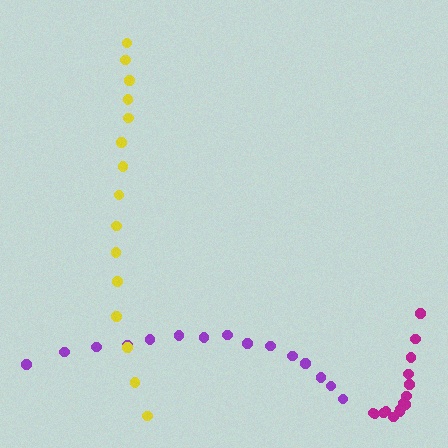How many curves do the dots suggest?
There are 3 distinct paths.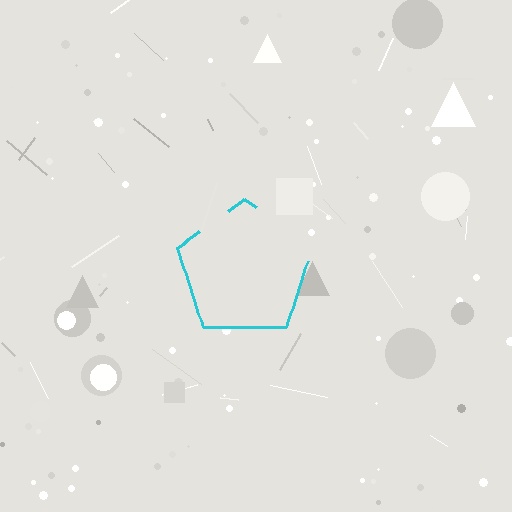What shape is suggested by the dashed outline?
The dashed outline suggests a pentagon.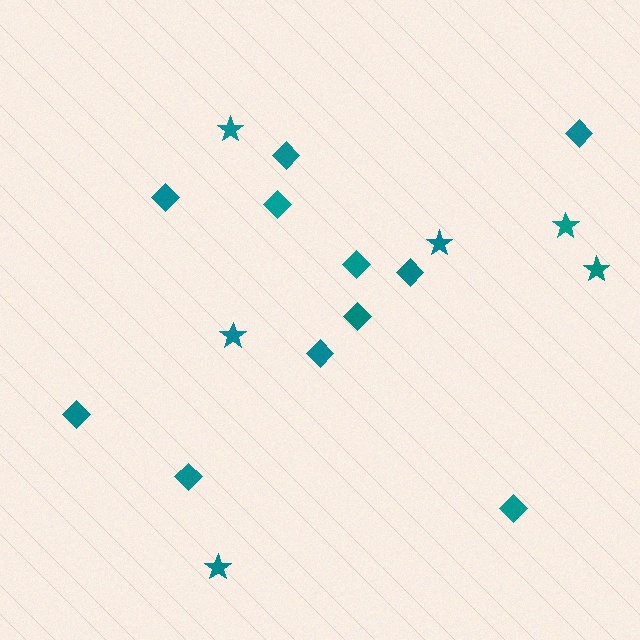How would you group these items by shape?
There are 2 groups: one group of stars (6) and one group of diamonds (11).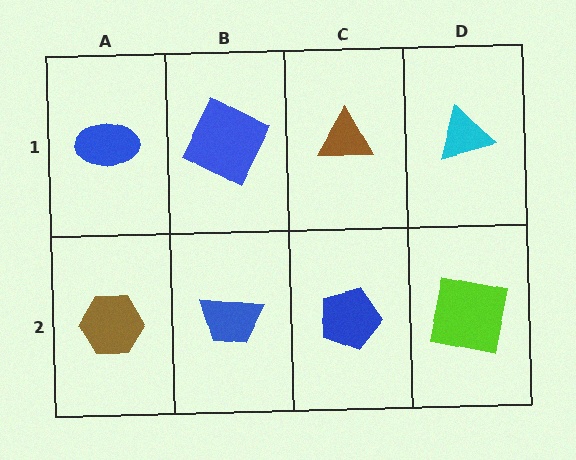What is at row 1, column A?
A blue ellipse.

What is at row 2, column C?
A blue pentagon.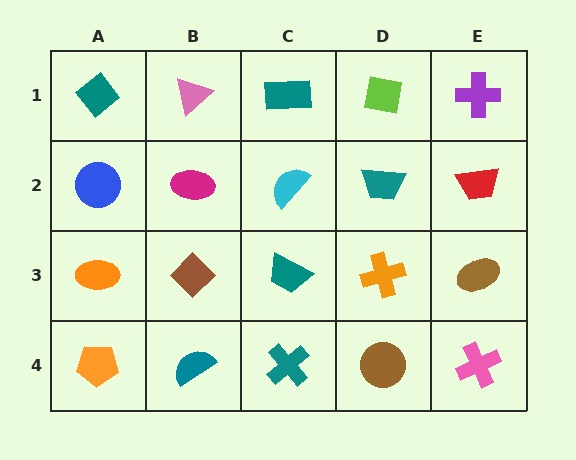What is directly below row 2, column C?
A teal trapezoid.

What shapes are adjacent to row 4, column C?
A teal trapezoid (row 3, column C), a teal semicircle (row 4, column B), a brown circle (row 4, column D).